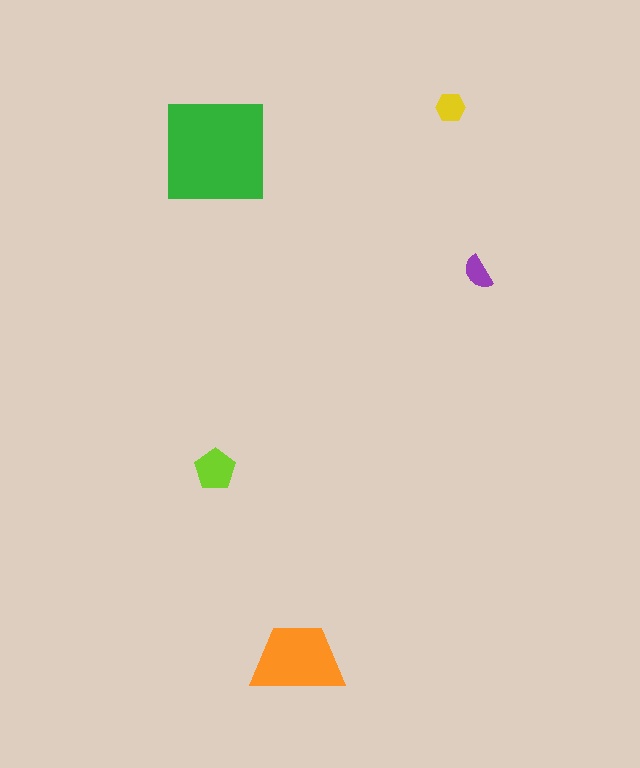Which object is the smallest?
The purple semicircle.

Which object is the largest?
The green square.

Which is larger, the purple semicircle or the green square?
The green square.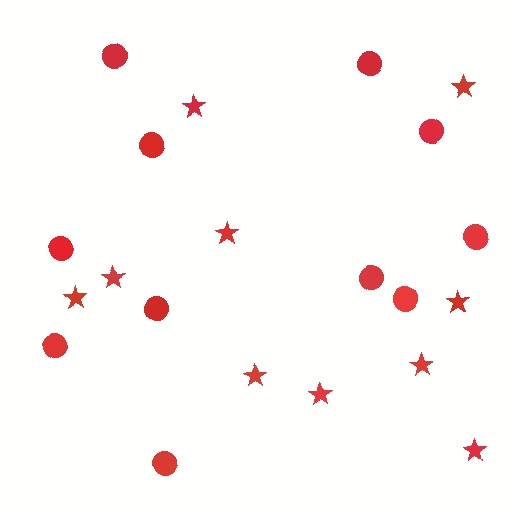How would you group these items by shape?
There are 2 groups: one group of circles (11) and one group of stars (10).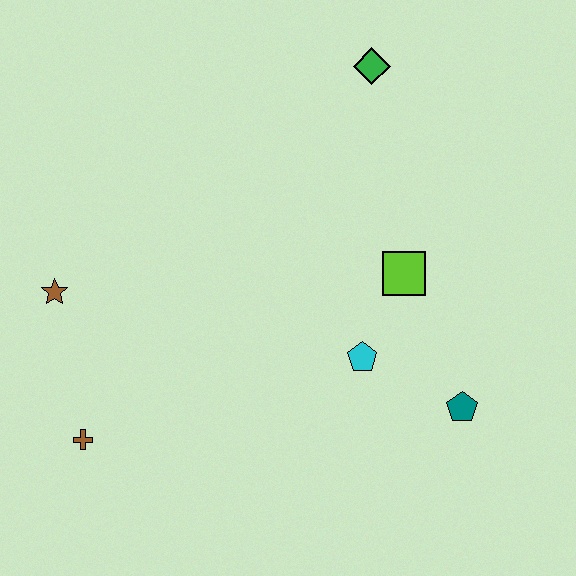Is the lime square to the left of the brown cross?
No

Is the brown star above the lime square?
No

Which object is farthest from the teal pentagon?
The brown star is farthest from the teal pentagon.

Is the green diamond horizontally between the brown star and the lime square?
Yes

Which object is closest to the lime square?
The cyan pentagon is closest to the lime square.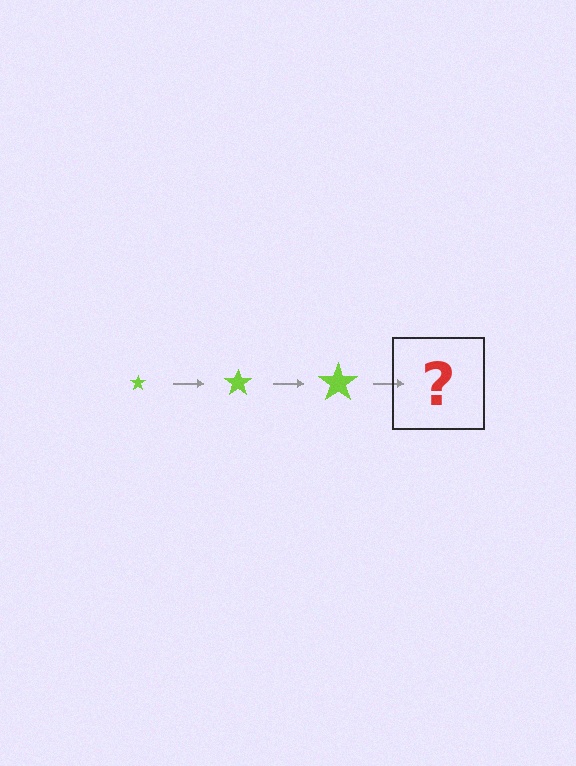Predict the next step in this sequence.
The next step is a lime star, larger than the previous one.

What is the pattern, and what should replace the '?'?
The pattern is that the star gets progressively larger each step. The '?' should be a lime star, larger than the previous one.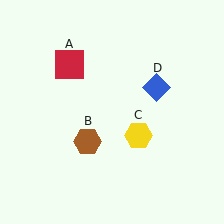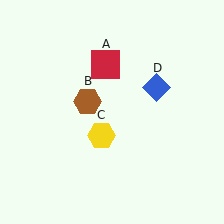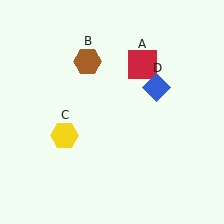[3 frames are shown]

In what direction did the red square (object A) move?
The red square (object A) moved right.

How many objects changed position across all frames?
3 objects changed position: red square (object A), brown hexagon (object B), yellow hexagon (object C).